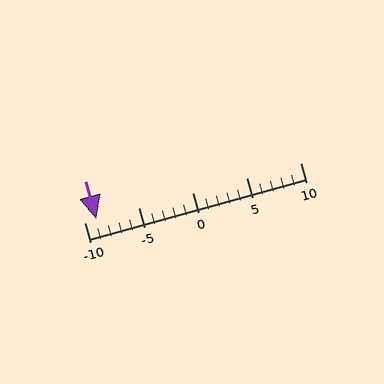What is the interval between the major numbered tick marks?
The major tick marks are spaced 5 units apart.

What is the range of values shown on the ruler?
The ruler shows values from -10 to 10.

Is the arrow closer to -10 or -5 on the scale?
The arrow is closer to -10.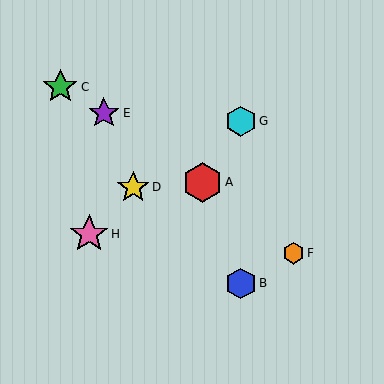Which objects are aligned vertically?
Objects B, G are aligned vertically.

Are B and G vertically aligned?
Yes, both are at x≈241.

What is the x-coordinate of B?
Object B is at x≈241.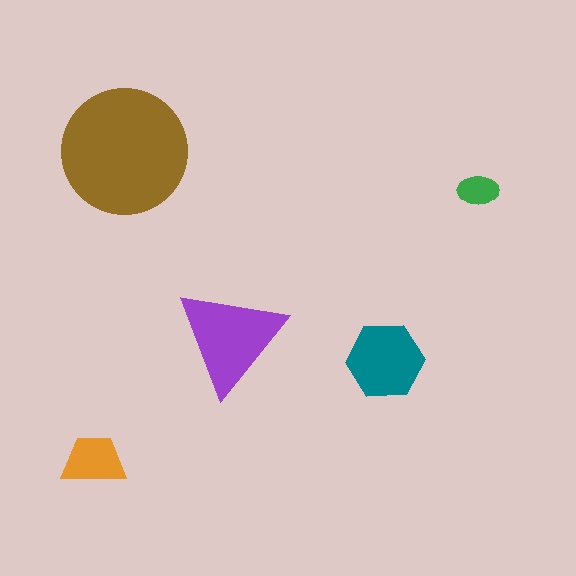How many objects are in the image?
There are 5 objects in the image.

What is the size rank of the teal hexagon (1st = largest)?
3rd.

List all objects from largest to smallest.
The brown circle, the purple triangle, the teal hexagon, the orange trapezoid, the green ellipse.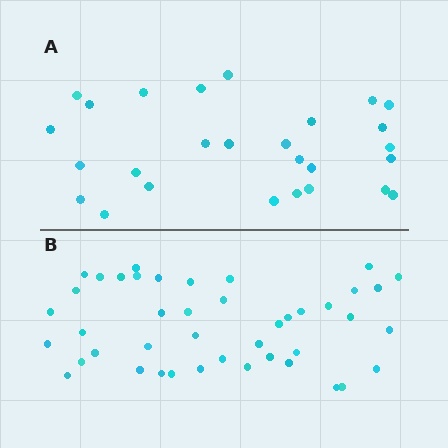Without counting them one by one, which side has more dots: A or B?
Region B (the bottom region) has more dots.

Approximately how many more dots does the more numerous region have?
Region B has approximately 15 more dots than region A.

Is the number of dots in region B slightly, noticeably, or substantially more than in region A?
Region B has substantially more. The ratio is roughly 1.6 to 1.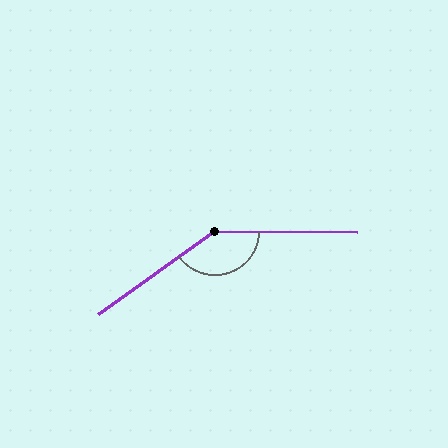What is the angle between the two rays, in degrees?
Approximately 144 degrees.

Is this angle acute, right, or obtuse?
It is obtuse.